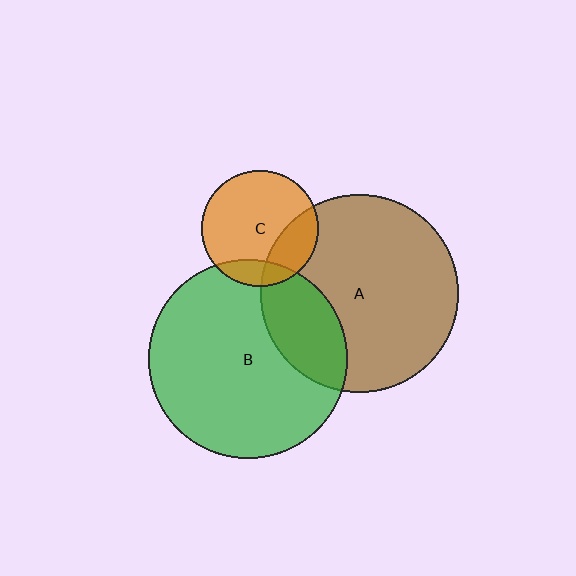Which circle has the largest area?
Circle B (green).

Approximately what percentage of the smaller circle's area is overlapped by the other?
Approximately 25%.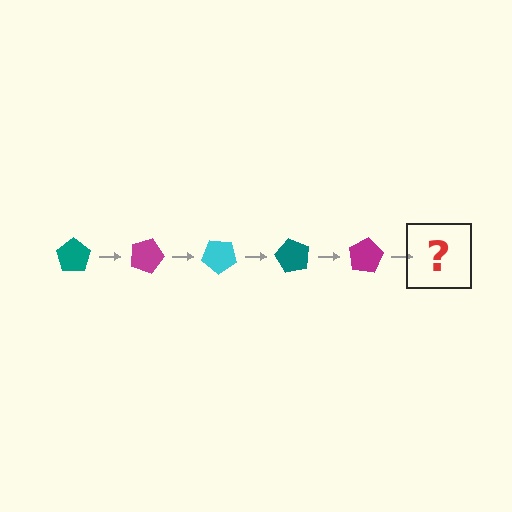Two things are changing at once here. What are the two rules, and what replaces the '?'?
The two rules are that it rotates 20 degrees each step and the color cycles through teal, magenta, and cyan. The '?' should be a cyan pentagon, rotated 100 degrees from the start.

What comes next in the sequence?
The next element should be a cyan pentagon, rotated 100 degrees from the start.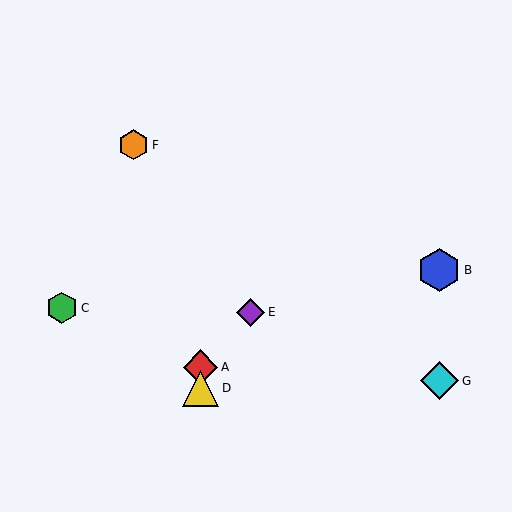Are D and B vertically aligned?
No, D is at x≈201 and B is at x≈439.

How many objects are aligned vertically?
2 objects (A, D) are aligned vertically.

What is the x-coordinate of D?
Object D is at x≈201.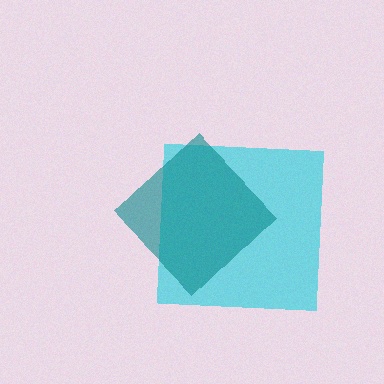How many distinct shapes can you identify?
There are 2 distinct shapes: a cyan square, a teal diamond.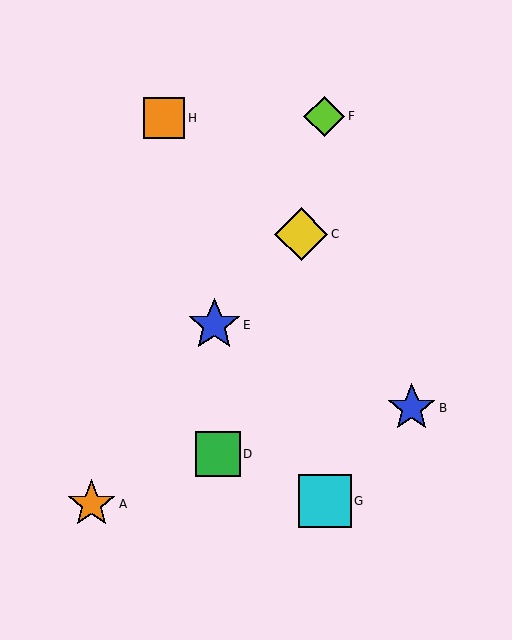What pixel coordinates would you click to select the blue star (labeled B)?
Click at (412, 408) to select the blue star B.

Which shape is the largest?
The yellow diamond (labeled C) is the largest.